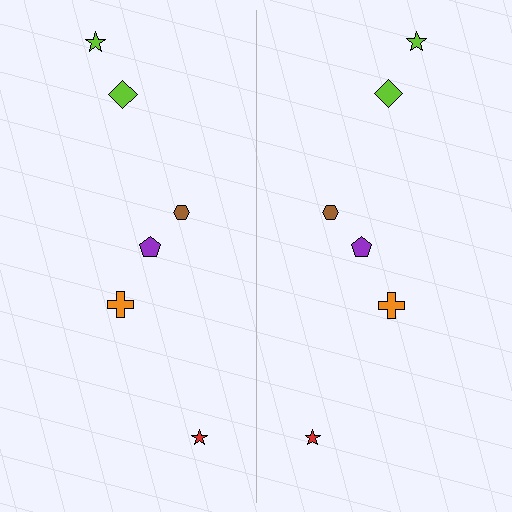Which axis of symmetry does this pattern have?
The pattern has a vertical axis of symmetry running through the center of the image.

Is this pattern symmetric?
Yes, this pattern has bilateral (reflection) symmetry.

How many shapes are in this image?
There are 12 shapes in this image.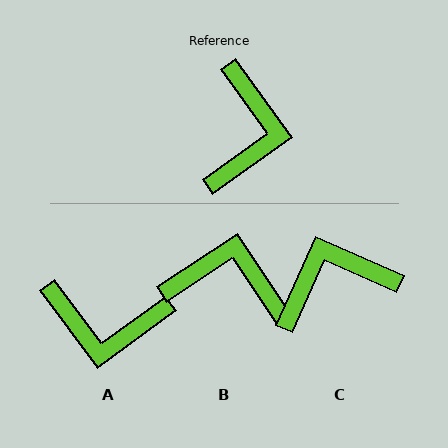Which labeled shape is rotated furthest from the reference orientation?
C, about 120 degrees away.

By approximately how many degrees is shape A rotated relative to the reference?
Approximately 89 degrees clockwise.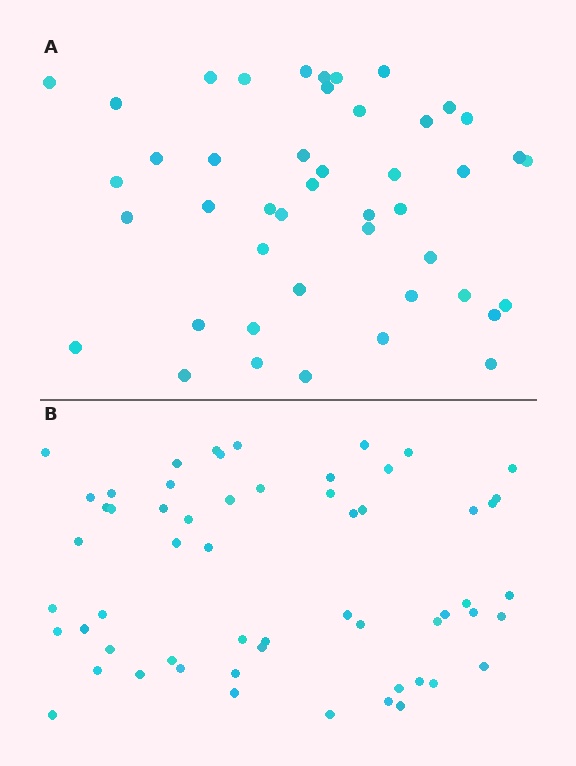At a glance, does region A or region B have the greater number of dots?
Region B (the bottom region) has more dots.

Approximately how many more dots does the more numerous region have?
Region B has approximately 15 more dots than region A.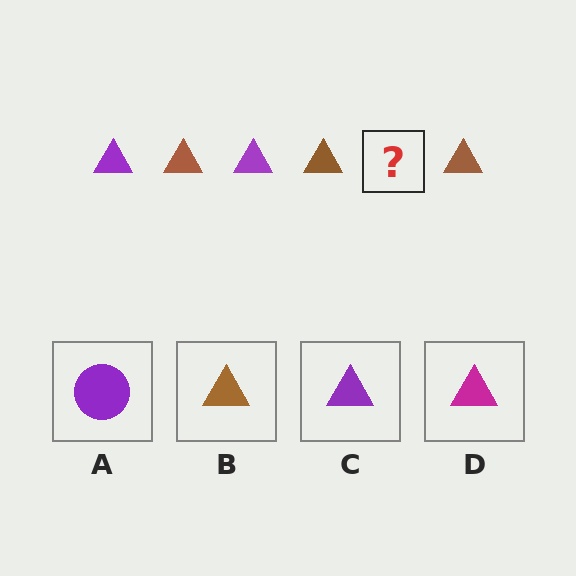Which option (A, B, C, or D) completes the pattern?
C.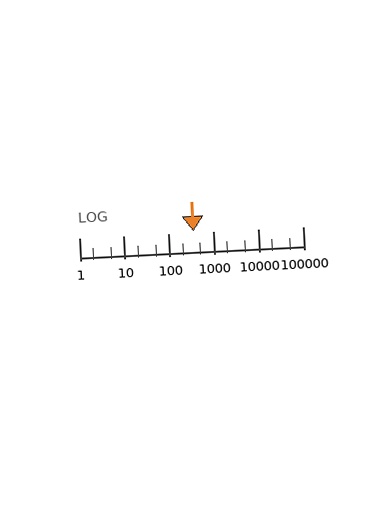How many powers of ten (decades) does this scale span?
The scale spans 5 decades, from 1 to 100000.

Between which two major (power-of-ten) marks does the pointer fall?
The pointer is between 100 and 1000.